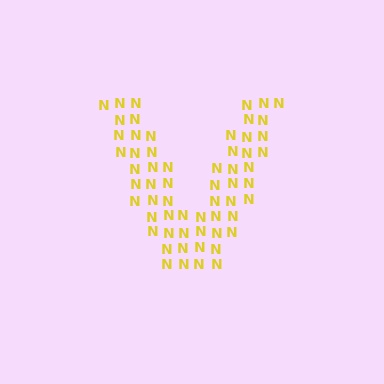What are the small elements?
The small elements are letter N's.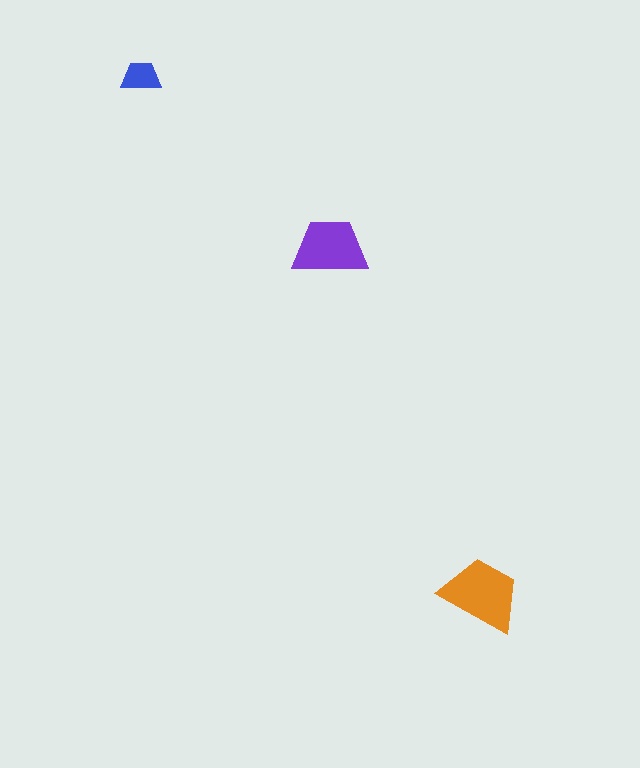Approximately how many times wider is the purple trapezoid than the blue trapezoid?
About 2 times wider.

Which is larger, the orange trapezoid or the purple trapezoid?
The orange one.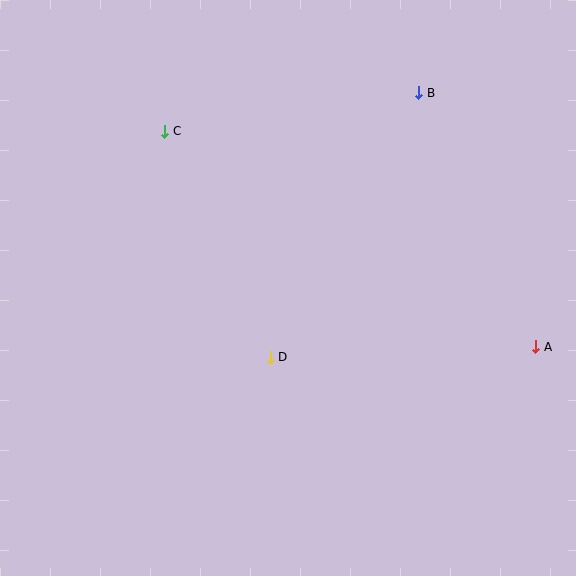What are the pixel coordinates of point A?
Point A is at (536, 347).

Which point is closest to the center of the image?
Point D at (270, 357) is closest to the center.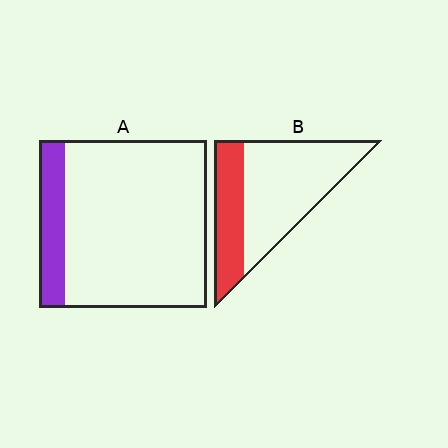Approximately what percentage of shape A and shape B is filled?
A is approximately 15% and B is approximately 30%.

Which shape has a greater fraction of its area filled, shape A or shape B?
Shape B.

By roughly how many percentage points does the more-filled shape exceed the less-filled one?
By roughly 15 percentage points (B over A).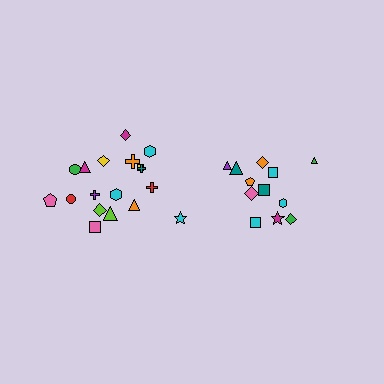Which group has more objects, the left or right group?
The left group.